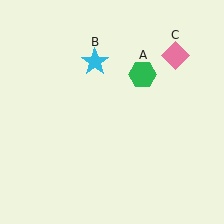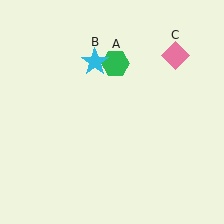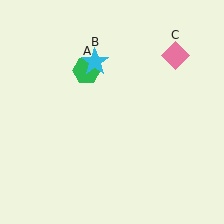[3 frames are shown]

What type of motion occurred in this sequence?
The green hexagon (object A) rotated counterclockwise around the center of the scene.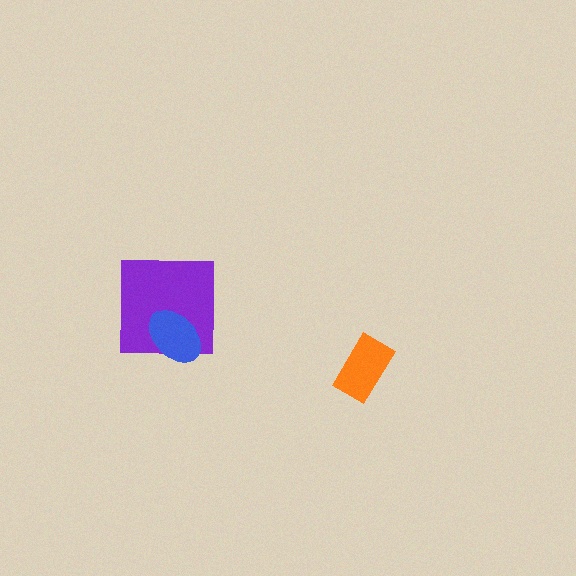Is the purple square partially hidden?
Yes, it is partially covered by another shape.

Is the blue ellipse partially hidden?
No, no other shape covers it.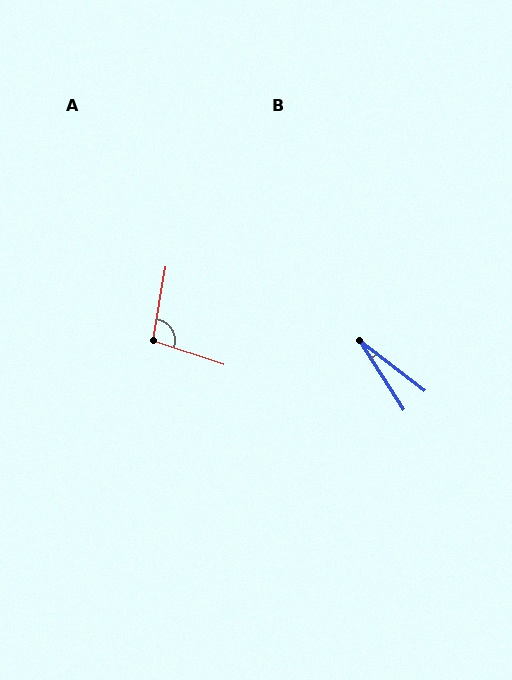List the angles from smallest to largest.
B (20°), A (99°).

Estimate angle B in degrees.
Approximately 20 degrees.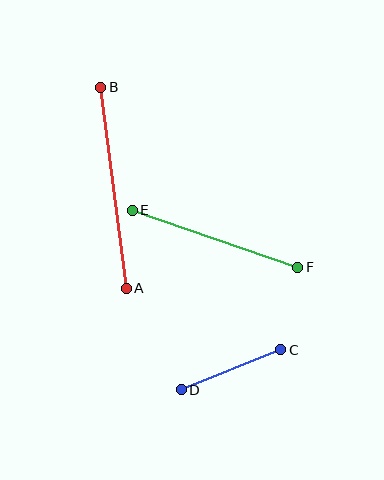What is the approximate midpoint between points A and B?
The midpoint is at approximately (113, 188) pixels.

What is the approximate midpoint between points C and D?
The midpoint is at approximately (231, 370) pixels.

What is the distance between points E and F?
The distance is approximately 175 pixels.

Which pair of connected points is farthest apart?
Points A and B are farthest apart.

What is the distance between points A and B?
The distance is approximately 203 pixels.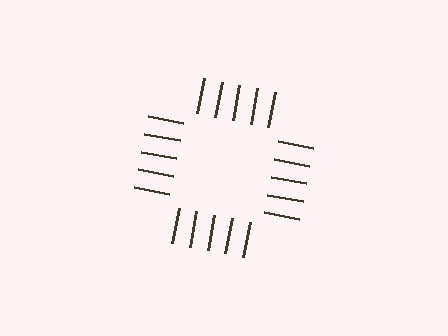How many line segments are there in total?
20 — 5 along each of the 4 edges.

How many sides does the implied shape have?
4 sides — the line-ends trace a square.